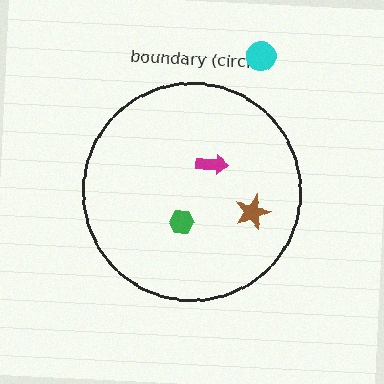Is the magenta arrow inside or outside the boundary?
Inside.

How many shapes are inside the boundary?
3 inside, 1 outside.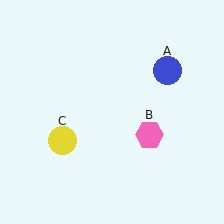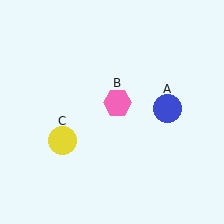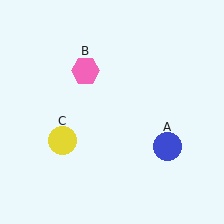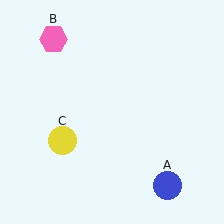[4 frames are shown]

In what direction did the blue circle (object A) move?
The blue circle (object A) moved down.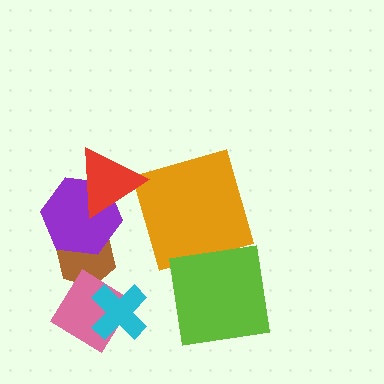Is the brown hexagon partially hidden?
Yes, it is partially covered by another shape.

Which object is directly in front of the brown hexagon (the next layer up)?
The purple hexagon is directly in front of the brown hexagon.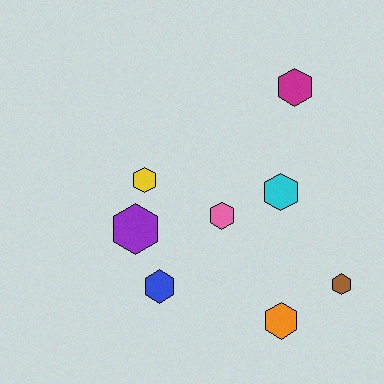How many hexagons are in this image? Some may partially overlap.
There are 8 hexagons.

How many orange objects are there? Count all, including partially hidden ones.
There is 1 orange object.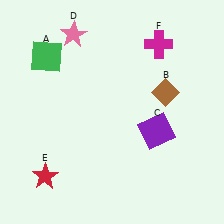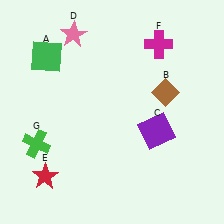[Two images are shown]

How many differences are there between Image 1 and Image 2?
There is 1 difference between the two images.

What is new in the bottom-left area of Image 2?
A green cross (G) was added in the bottom-left area of Image 2.